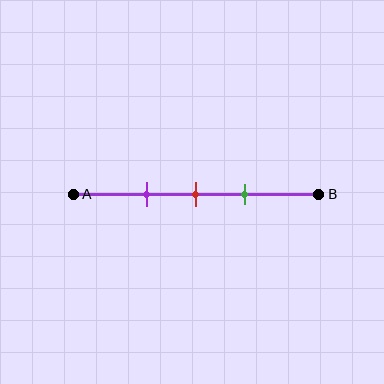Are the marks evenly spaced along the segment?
Yes, the marks are approximately evenly spaced.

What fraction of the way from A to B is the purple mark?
The purple mark is approximately 30% (0.3) of the way from A to B.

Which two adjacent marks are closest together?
The red and green marks are the closest adjacent pair.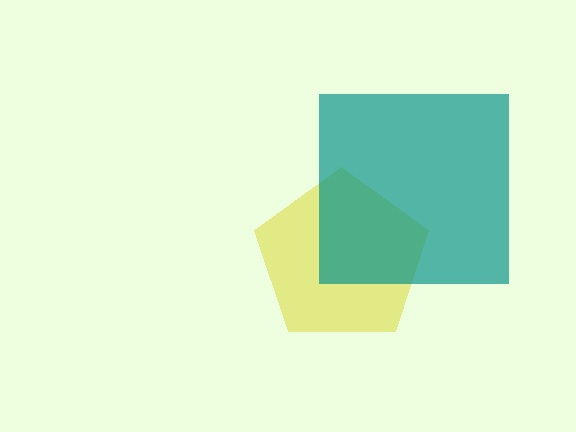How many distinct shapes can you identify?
There are 2 distinct shapes: a yellow pentagon, a teal square.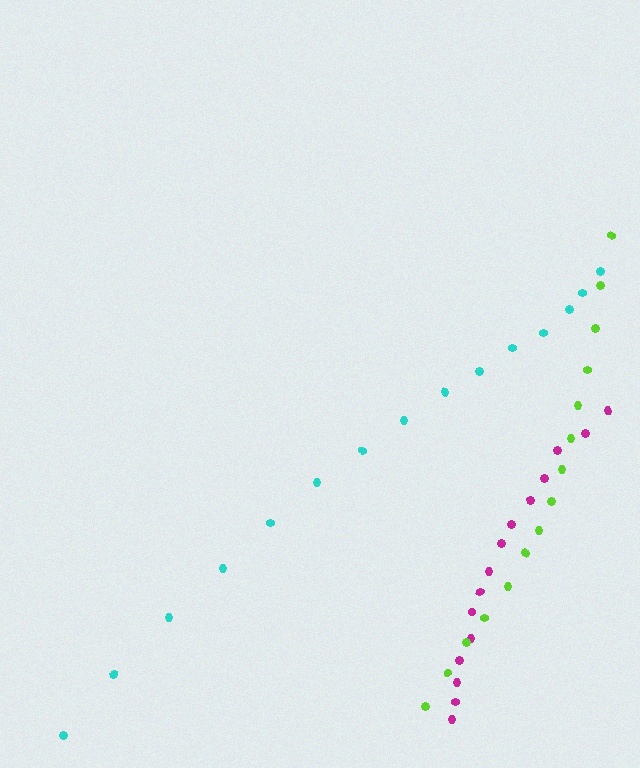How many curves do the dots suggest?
There are 3 distinct paths.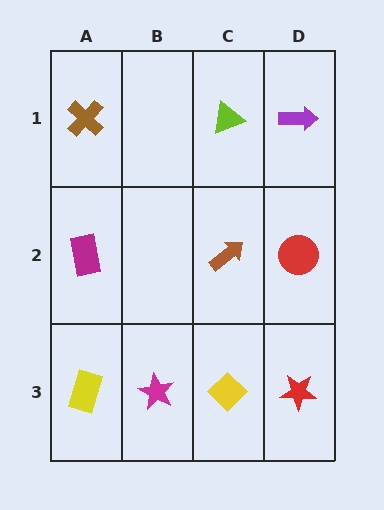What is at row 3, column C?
A yellow diamond.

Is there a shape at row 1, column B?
No, that cell is empty.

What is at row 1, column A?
A brown cross.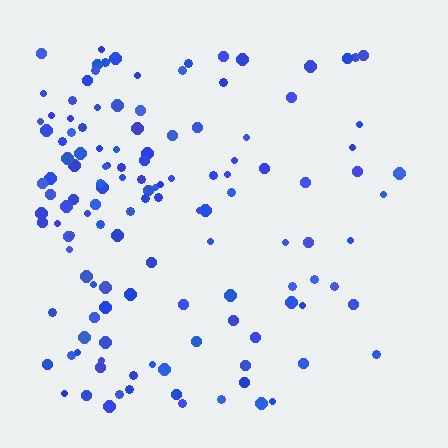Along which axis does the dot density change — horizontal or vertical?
Horizontal.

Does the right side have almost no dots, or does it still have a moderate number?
Still a moderate number, just noticeably fewer than the left.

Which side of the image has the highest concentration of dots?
The left.